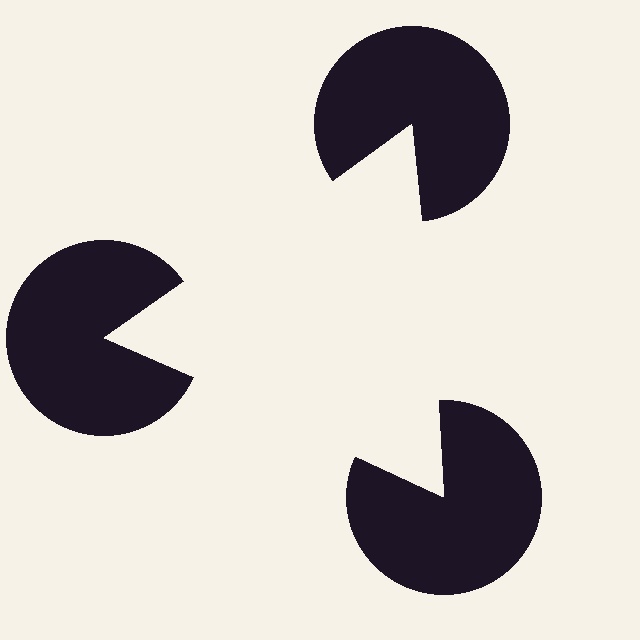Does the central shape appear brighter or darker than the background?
It typically appears slightly brighter than the background, even though no actual brightness change is drawn.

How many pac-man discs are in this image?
There are 3 — one at each vertex of the illusory triangle.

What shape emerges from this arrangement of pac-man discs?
An illusory triangle — its edges are inferred from the aligned wedge cuts in the pac-man discs, not physically drawn.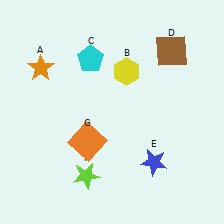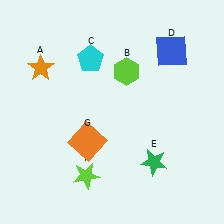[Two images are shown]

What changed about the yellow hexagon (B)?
In Image 1, B is yellow. In Image 2, it changed to lime.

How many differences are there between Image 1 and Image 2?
There are 3 differences between the two images.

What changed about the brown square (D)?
In Image 1, D is brown. In Image 2, it changed to blue.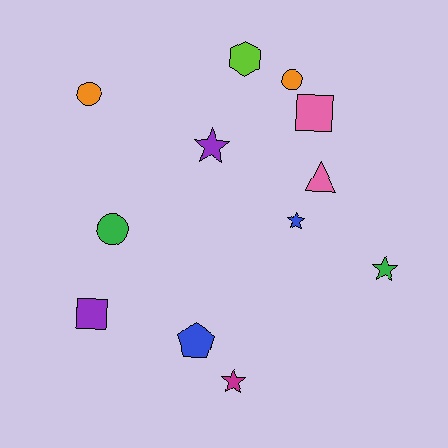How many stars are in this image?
There are 4 stars.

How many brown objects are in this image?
There are no brown objects.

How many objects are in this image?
There are 12 objects.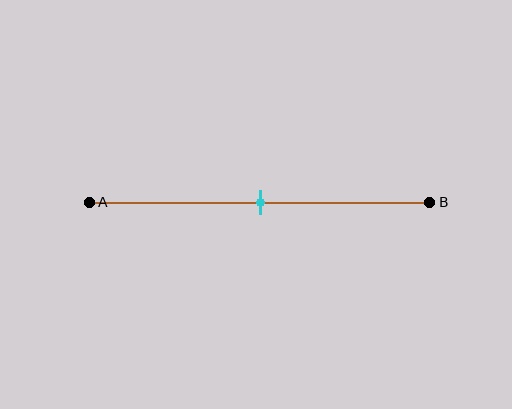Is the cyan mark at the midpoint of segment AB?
Yes, the mark is approximately at the midpoint.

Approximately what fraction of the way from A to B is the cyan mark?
The cyan mark is approximately 50% of the way from A to B.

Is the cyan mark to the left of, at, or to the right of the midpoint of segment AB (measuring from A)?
The cyan mark is approximately at the midpoint of segment AB.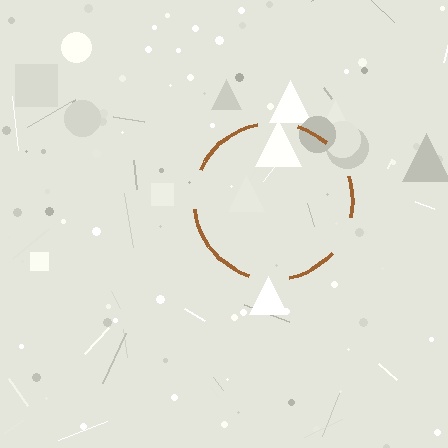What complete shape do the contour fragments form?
The contour fragments form a circle.